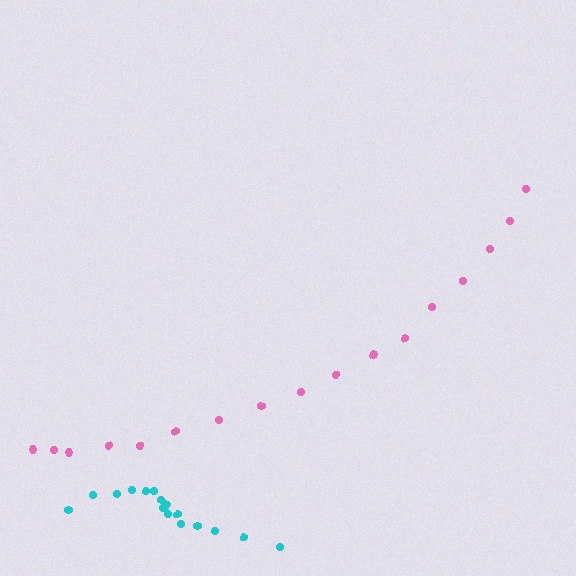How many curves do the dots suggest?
There are 2 distinct paths.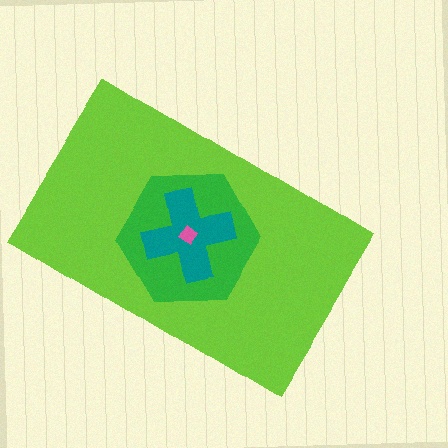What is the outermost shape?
The lime rectangle.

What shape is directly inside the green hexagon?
The teal cross.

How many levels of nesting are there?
4.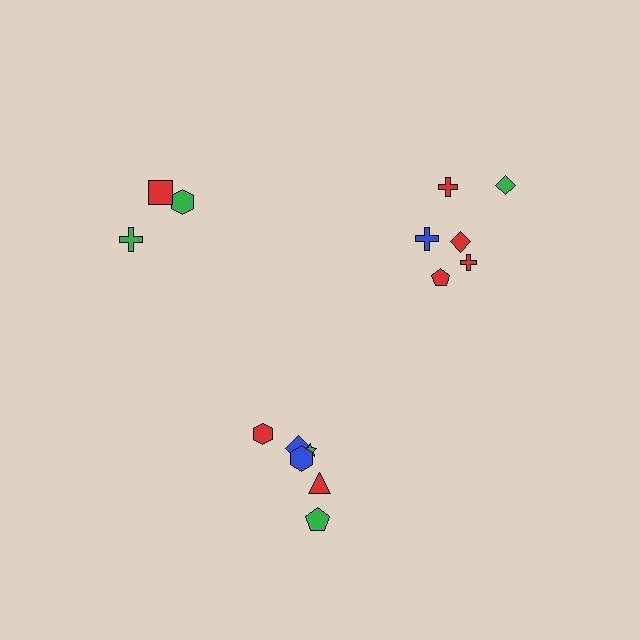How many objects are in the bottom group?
There are 6 objects.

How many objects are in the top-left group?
There are 3 objects.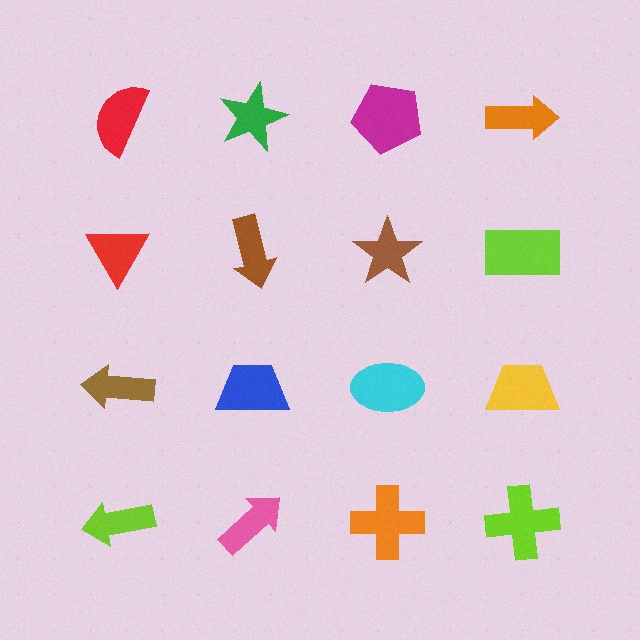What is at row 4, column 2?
A pink arrow.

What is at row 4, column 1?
A lime arrow.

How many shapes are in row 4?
4 shapes.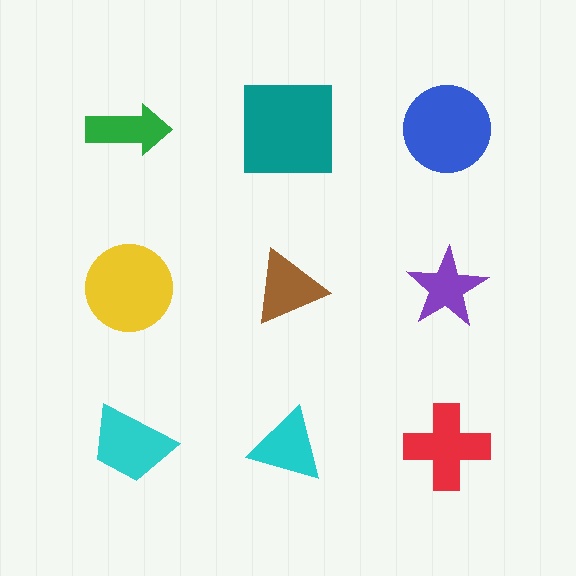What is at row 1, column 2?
A teal square.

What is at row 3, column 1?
A cyan trapezoid.